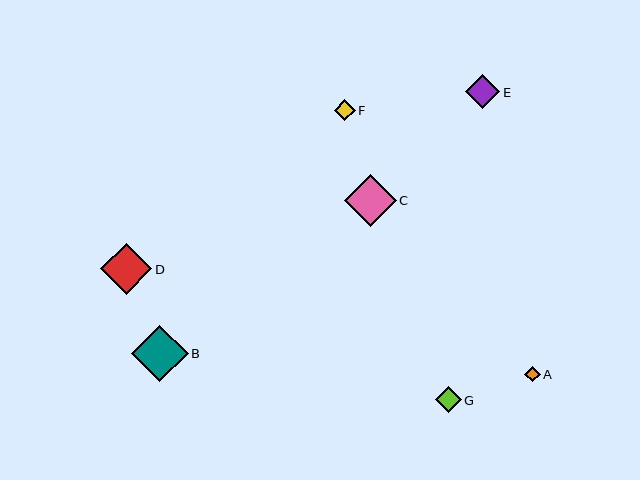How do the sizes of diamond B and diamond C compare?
Diamond B and diamond C are approximately the same size.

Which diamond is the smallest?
Diamond A is the smallest with a size of approximately 16 pixels.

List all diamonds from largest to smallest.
From largest to smallest: B, C, D, E, G, F, A.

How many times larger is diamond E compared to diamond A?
Diamond E is approximately 2.2 times the size of diamond A.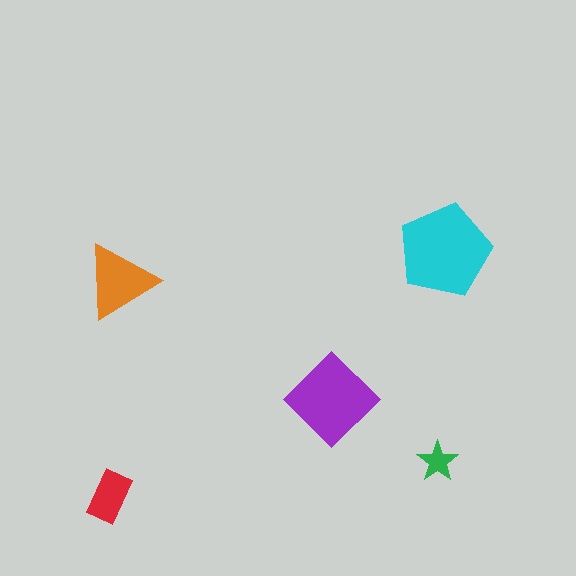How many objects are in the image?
There are 5 objects in the image.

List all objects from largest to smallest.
The cyan pentagon, the purple diamond, the orange triangle, the red rectangle, the green star.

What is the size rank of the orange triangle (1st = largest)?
3rd.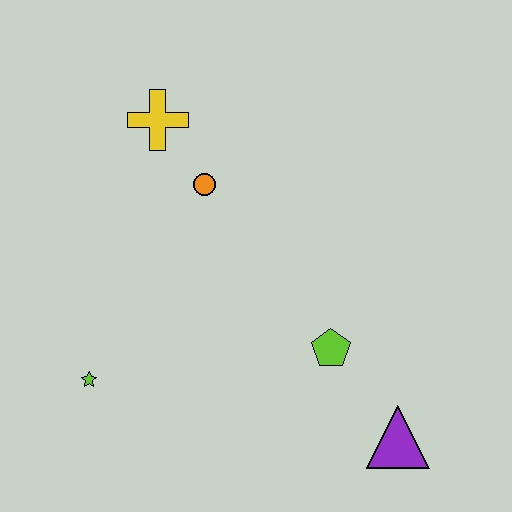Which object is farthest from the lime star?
The purple triangle is farthest from the lime star.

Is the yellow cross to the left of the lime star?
No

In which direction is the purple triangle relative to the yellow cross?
The purple triangle is below the yellow cross.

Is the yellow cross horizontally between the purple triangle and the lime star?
Yes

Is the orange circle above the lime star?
Yes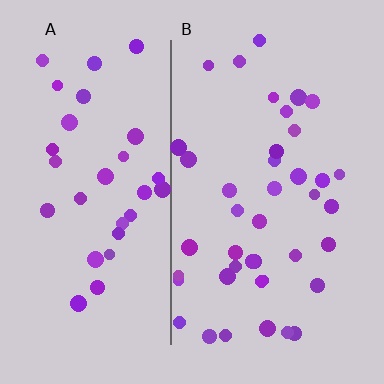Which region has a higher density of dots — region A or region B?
B (the right).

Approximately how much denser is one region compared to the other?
Approximately 1.3× — region B over region A.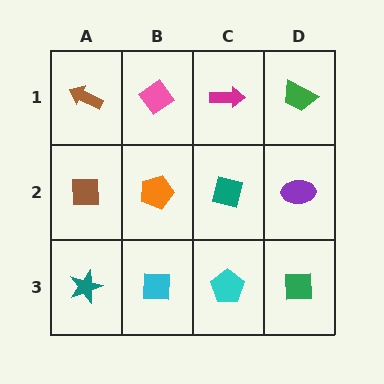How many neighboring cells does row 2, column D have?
3.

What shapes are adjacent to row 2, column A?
A brown arrow (row 1, column A), a teal star (row 3, column A), an orange pentagon (row 2, column B).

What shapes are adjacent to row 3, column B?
An orange pentagon (row 2, column B), a teal star (row 3, column A), a cyan pentagon (row 3, column C).